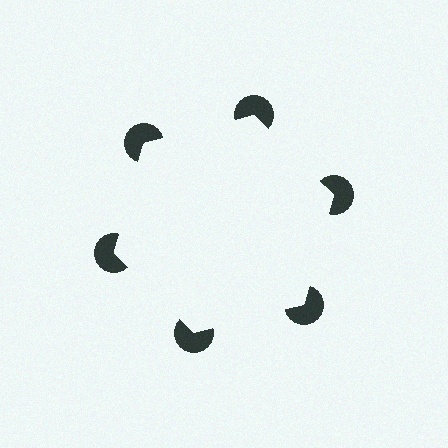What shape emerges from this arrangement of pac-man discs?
An illusory hexagon — its edges are inferred from the aligned wedge cuts in the pac-man discs, not physically drawn.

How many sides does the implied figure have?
6 sides.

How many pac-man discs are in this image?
There are 6 — one at each vertex of the illusory hexagon.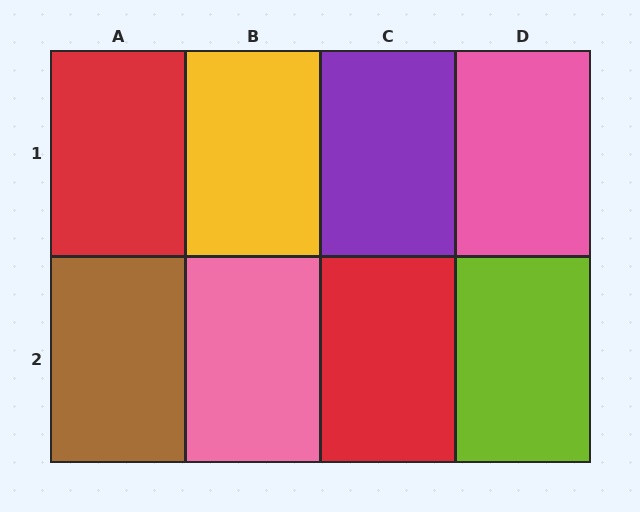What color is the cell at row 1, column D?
Pink.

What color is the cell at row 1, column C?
Purple.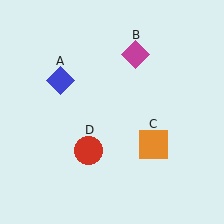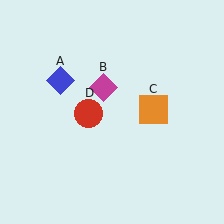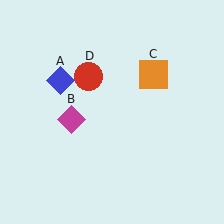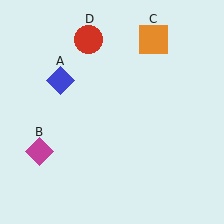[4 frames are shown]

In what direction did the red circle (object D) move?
The red circle (object D) moved up.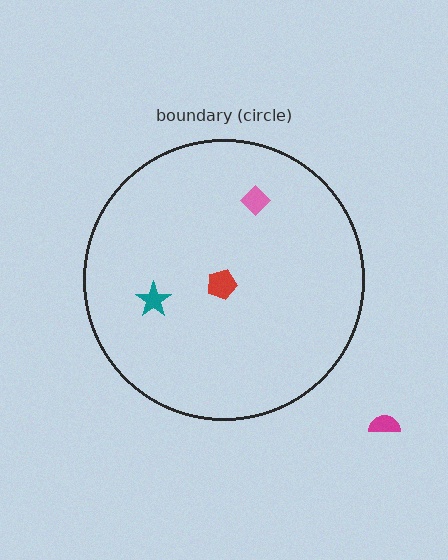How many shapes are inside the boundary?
3 inside, 1 outside.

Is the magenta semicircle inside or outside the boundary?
Outside.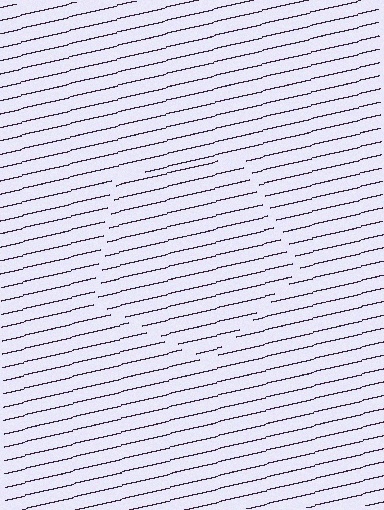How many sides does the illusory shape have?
5 sides — the line-ends trace a pentagon.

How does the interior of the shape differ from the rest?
The interior of the shape contains the same grating, shifted by half a period — the contour is defined by the phase discontinuity where line-ends from the inner and outer gratings abut.